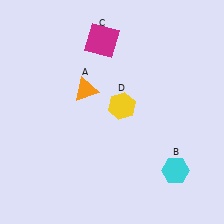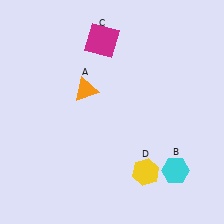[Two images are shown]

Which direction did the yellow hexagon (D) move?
The yellow hexagon (D) moved down.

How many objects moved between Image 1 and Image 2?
1 object moved between the two images.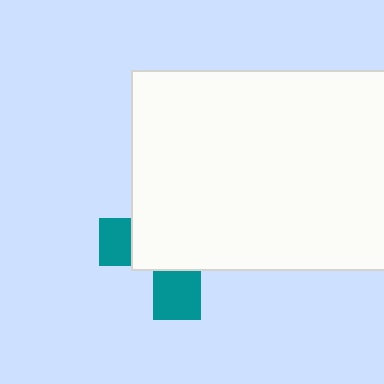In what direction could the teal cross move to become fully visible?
The teal cross could move down. That would shift it out from behind the white rectangle entirely.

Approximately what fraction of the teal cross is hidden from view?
Roughly 70% of the teal cross is hidden behind the white rectangle.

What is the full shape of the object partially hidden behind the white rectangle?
The partially hidden object is a teal cross.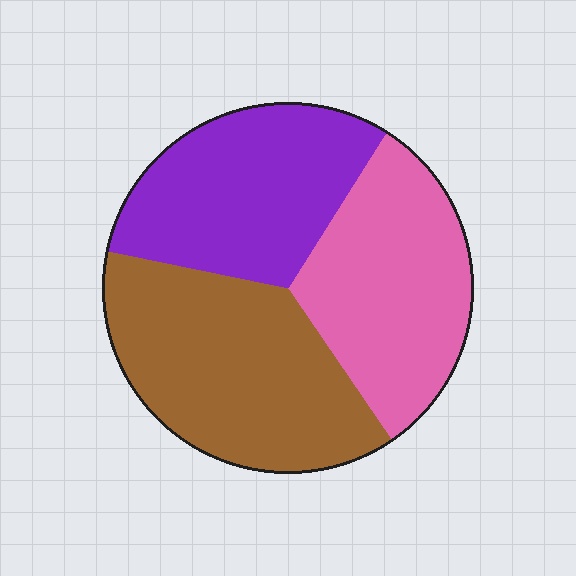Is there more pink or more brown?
Brown.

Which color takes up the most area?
Brown, at roughly 40%.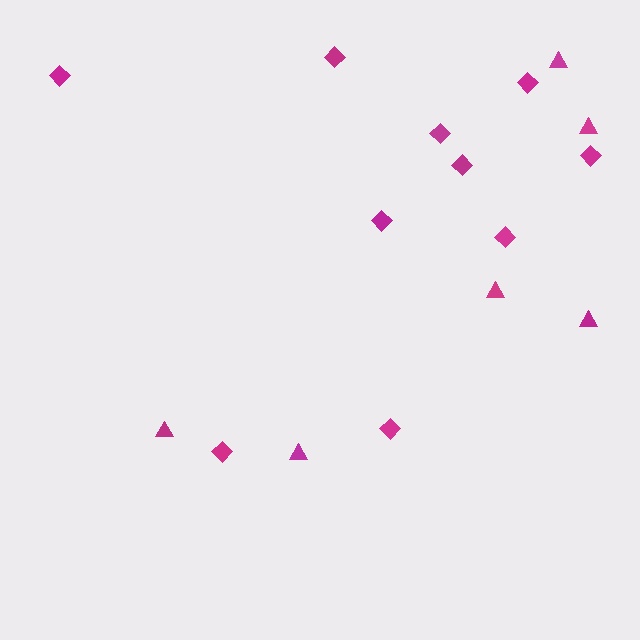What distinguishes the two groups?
There are 2 groups: one group of triangles (6) and one group of diamonds (10).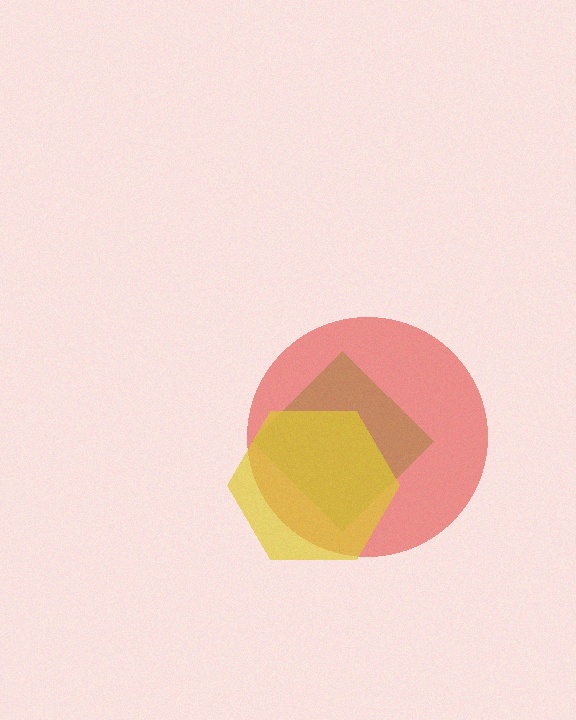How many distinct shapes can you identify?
There are 3 distinct shapes: a lime diamond, a red circle, a yellow hexagon.